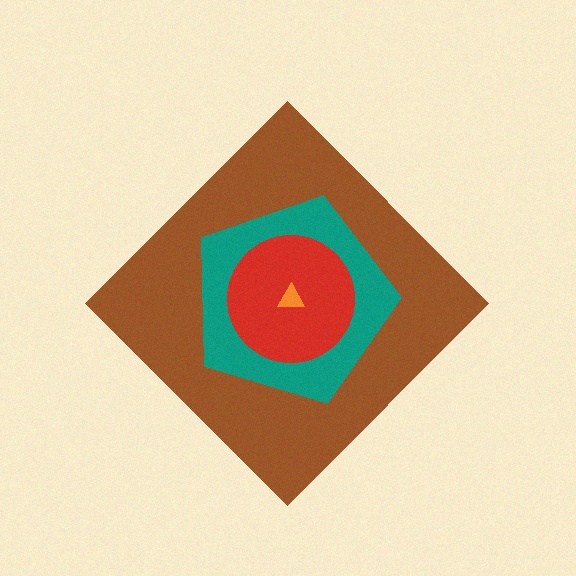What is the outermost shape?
The brown diamond.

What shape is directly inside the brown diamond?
The teal pentagon.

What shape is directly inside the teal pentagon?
The red circle.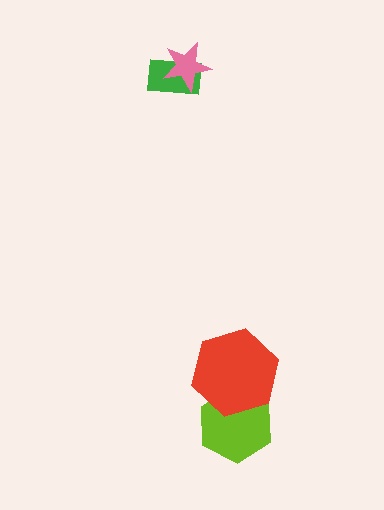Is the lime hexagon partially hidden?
Yes, it is partially covered by another shape.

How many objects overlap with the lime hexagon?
1 object overlaps with the lime hexagon.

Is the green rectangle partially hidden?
Yes, it is partially covered by another shape.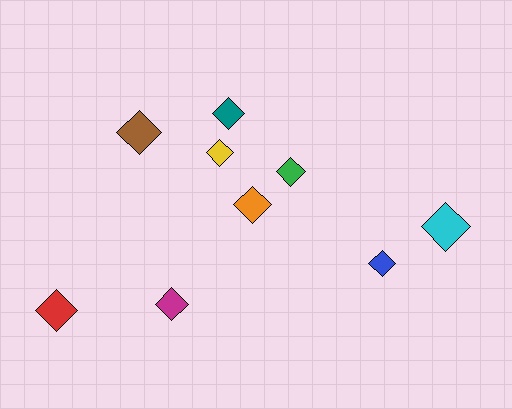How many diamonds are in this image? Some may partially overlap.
There are 9 diamonds.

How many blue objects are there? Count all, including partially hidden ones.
There is 1 blue object.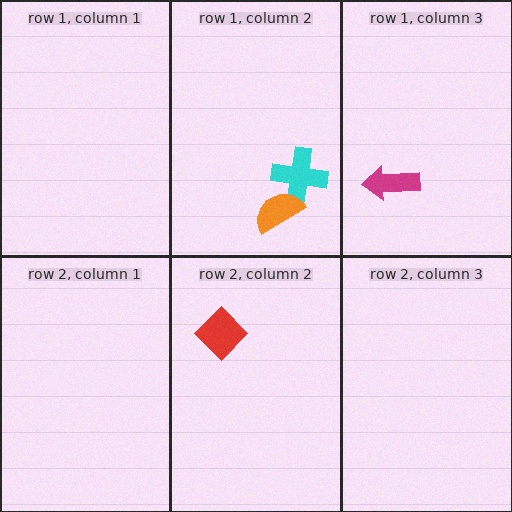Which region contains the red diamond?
The row 2, column 2 region.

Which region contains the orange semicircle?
The row 1, column 2 region.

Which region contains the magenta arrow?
The row 1, column 3 region.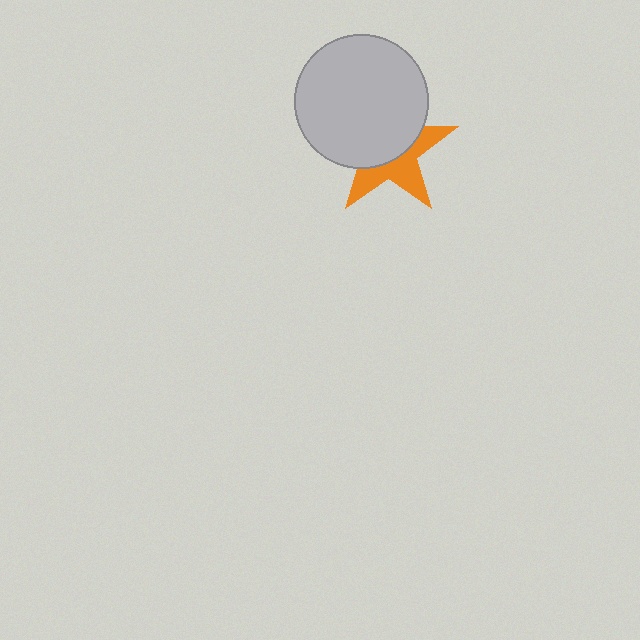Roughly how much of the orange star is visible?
A small part of it is visible (roughly 44%).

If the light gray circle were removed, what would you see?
You would see the complete orange star.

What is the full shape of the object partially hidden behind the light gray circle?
The partially hidden object is an orange star.